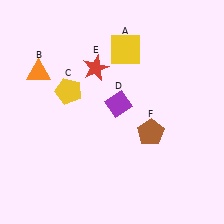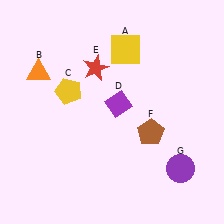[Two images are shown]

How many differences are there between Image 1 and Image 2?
There is 1 difference between the two images.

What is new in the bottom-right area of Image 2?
A purple circle (G) was added in the bottom-right area of Image 2.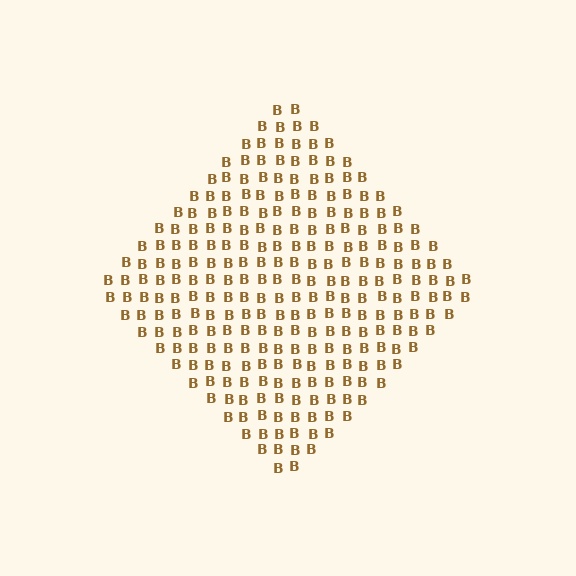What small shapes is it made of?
It is made of small letter B's.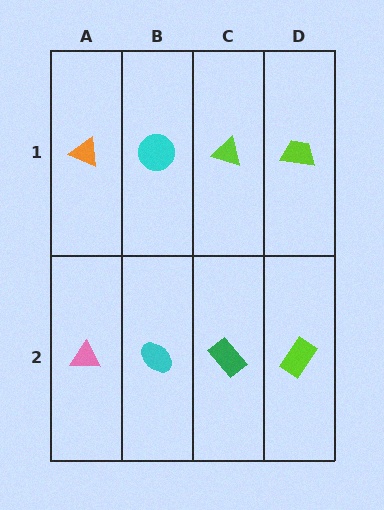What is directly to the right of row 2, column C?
A lime rectangle.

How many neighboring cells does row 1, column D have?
2.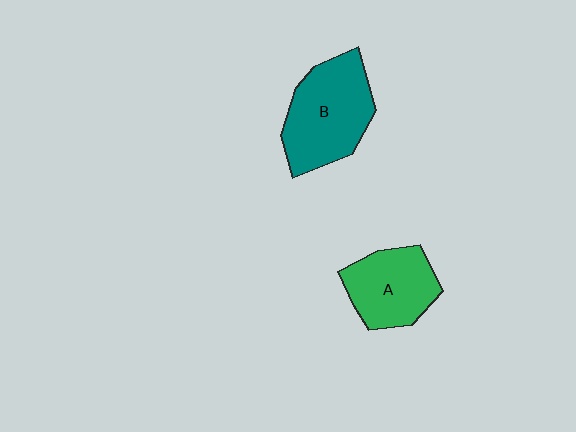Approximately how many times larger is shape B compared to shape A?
Approximately 1.3 times.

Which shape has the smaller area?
Shape A (green).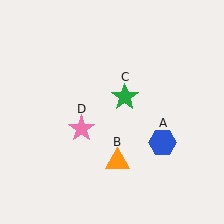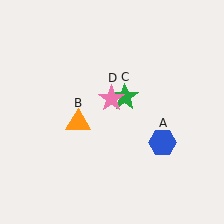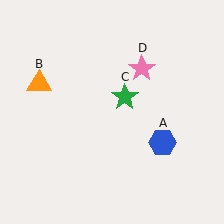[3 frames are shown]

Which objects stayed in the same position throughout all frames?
Blue hexagon (object A) and green star (object C) remained stationary.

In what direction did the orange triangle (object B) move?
The orange triangle (object B) moved up and to the left.